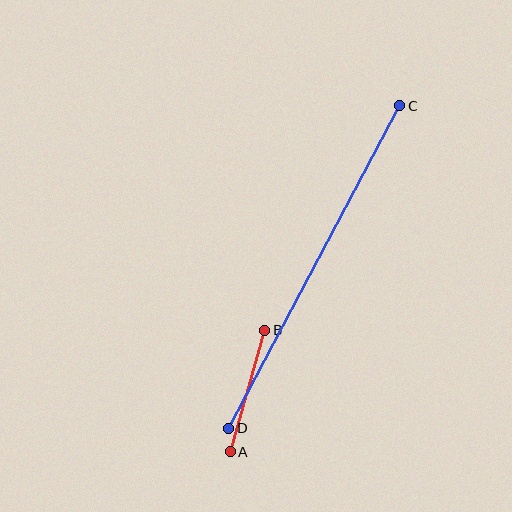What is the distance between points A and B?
The distance is approximately 126 pixels.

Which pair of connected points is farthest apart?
Points C and D are farthest apart.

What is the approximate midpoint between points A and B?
The midpoint is at approximately (247, 391) pixels.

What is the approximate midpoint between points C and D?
The midpoint is at approximately (314, 267) pixels.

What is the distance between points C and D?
The distance is approximately 365 pixels.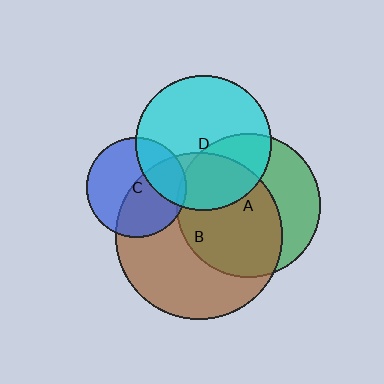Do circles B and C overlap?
Yes.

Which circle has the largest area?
Circle B (brown).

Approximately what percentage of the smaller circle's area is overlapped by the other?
Approximately 50%.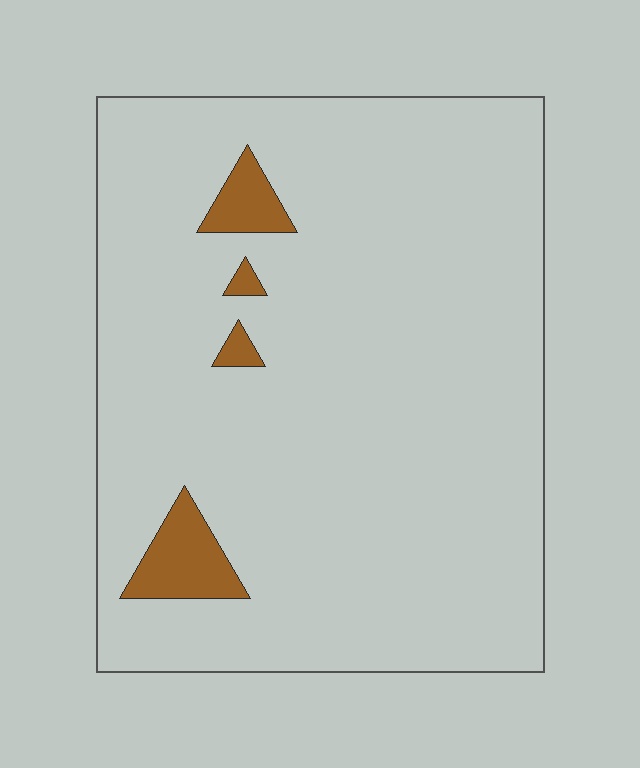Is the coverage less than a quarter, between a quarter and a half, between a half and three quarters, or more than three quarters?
Less than a quarter.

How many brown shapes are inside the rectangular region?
4.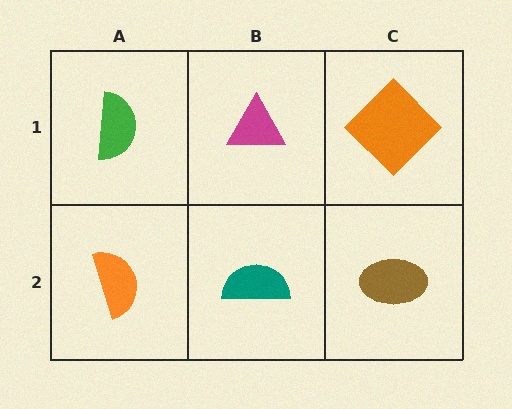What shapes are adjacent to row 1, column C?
A brown ellipse (row 2, column C), a magenta triangle (row 1, column B).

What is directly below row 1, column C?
A brown ellipse.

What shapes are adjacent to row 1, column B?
A teal semicircle (row 2, column B), a green semicircle (row 1, column A), an orange diamond (row 1, column C).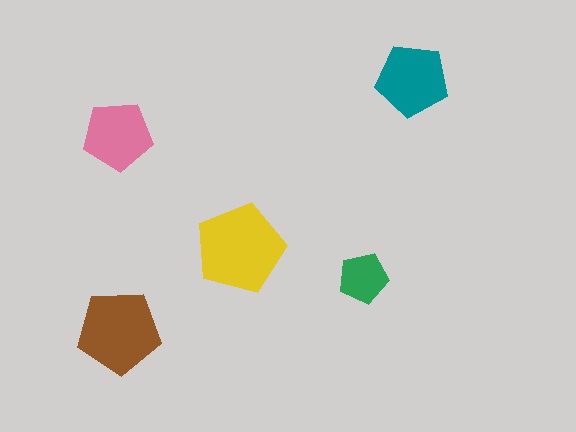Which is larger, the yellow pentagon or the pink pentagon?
The yellow one.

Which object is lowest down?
The brown pentagon is bottommost.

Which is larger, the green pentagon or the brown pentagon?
The brown one.